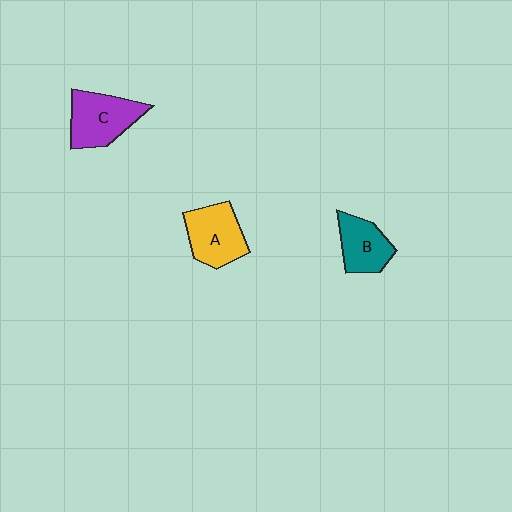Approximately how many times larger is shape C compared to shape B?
Approximately 1.3 times.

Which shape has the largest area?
Shape C (purple).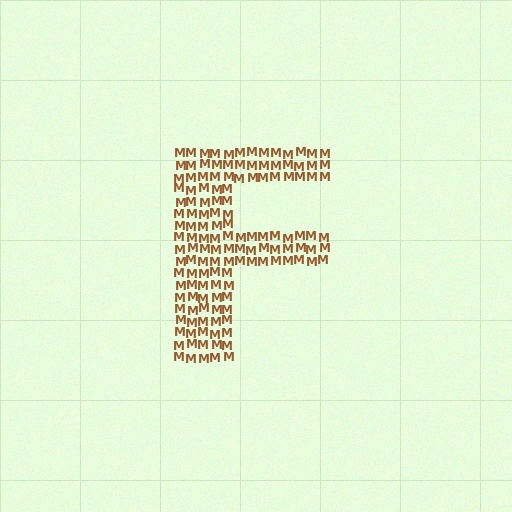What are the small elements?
The small elements are letter M's.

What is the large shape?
The large shape is the letter F.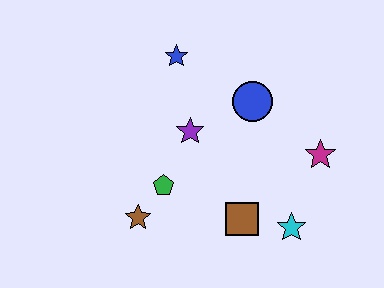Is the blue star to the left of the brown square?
Yes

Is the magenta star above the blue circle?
No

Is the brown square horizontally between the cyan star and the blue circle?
No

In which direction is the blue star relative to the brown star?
The blue star is above the brown star.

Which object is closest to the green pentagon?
The brown star is closest to the green pentagon.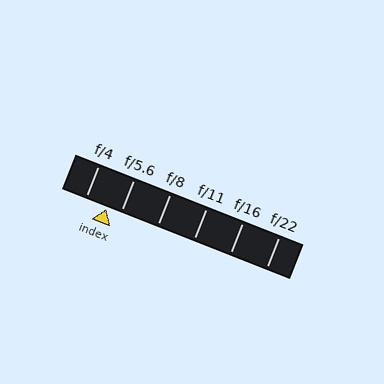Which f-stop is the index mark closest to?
The index mark is closest to f/5.6.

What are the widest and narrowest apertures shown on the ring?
The widest aperture shown is f/4 and the narrowest is f/22.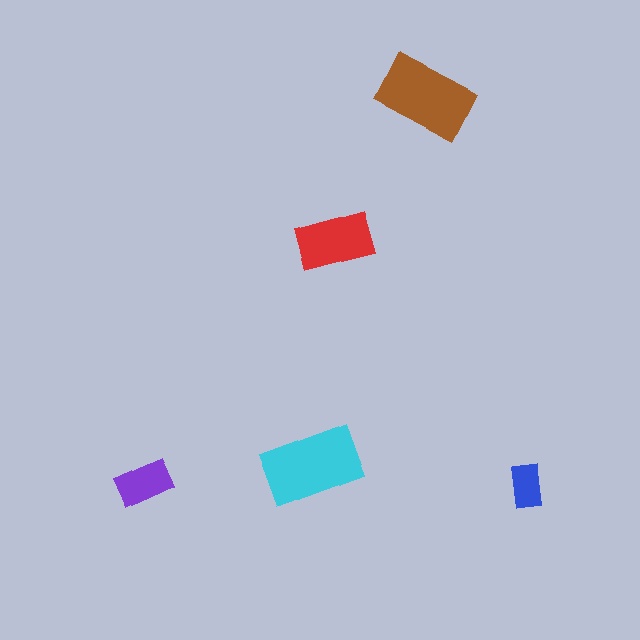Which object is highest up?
The brown rectangle is topmost.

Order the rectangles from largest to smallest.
the cyan one, the brown one, the red one, the purple one, the blue one.